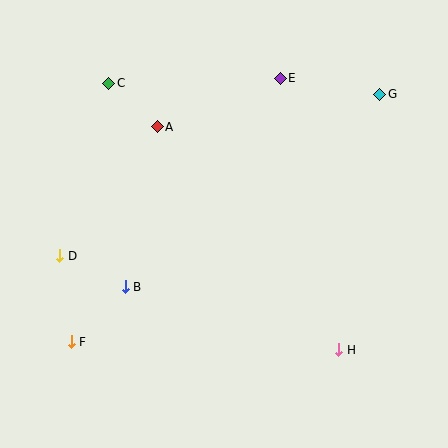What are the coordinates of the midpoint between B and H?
The midpoint between B and H is at (232, 318).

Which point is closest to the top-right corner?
Point G is closest to the top-right corner.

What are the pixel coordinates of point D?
Point D is at (60, 256).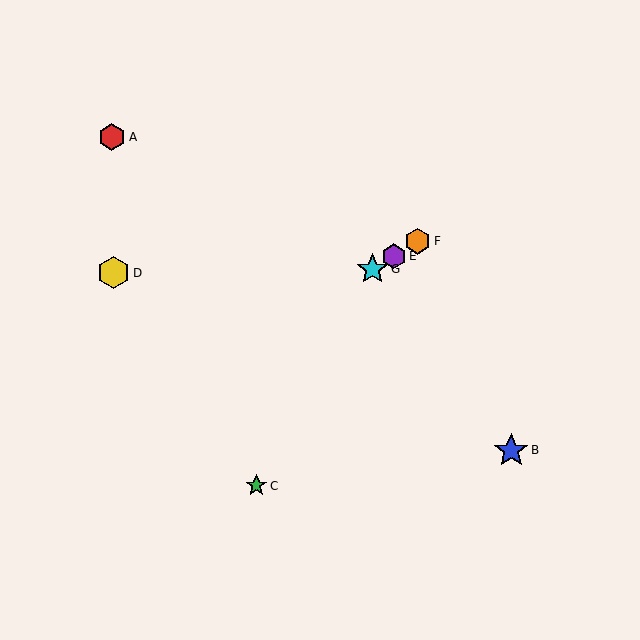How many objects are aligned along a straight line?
3 objects (E, F, G) are aligned along a straight line.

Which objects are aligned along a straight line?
Objects E, F, G are aligned along a straight line.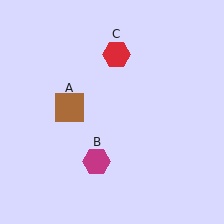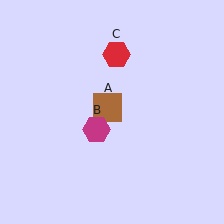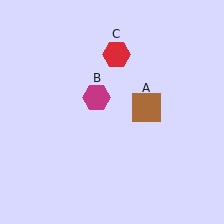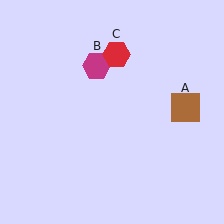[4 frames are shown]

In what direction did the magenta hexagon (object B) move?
The magenta hexagon (object B) moved up.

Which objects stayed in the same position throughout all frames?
Red hexagon (object C) remained stationary.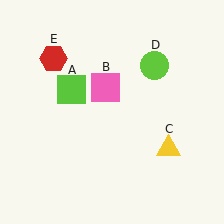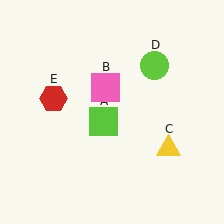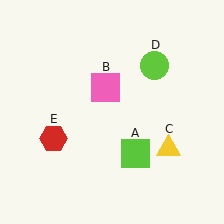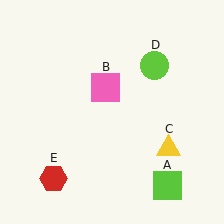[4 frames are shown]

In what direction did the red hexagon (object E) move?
The red hexagon (object E) moved down.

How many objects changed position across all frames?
2 objects changed position: lime square (object A), red hexagon (object E).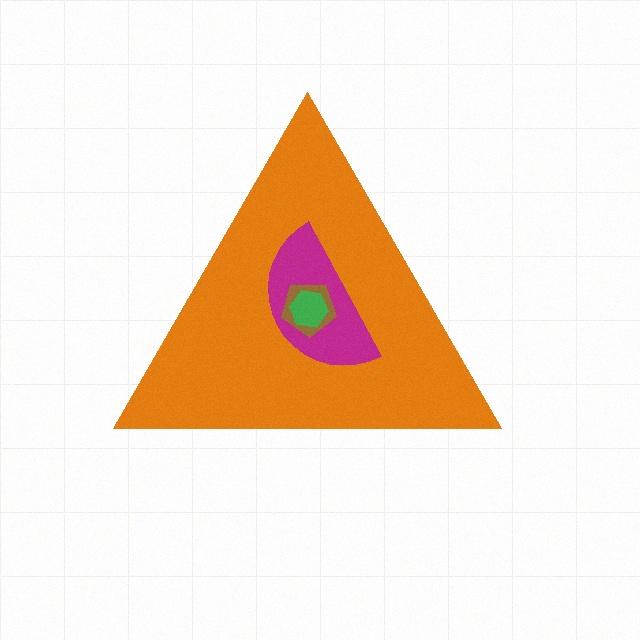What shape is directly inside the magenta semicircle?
The brown pentagon.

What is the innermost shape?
The green hexagon.